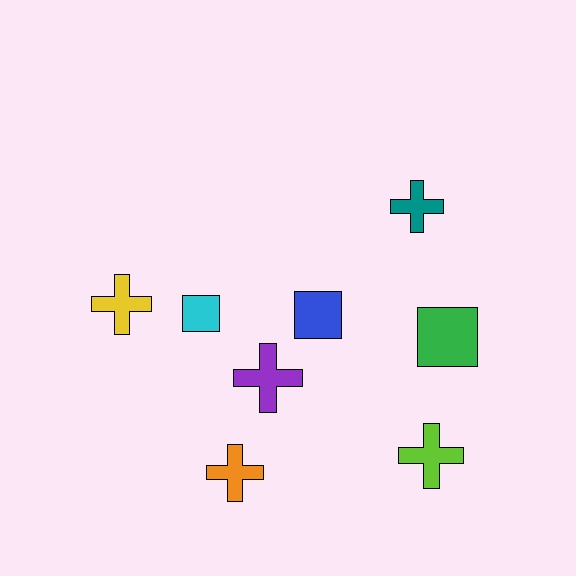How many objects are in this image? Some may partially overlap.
There are 8 objects.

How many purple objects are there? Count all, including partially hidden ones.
There is 1 purple object.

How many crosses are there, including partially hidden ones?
There are 5 crosses.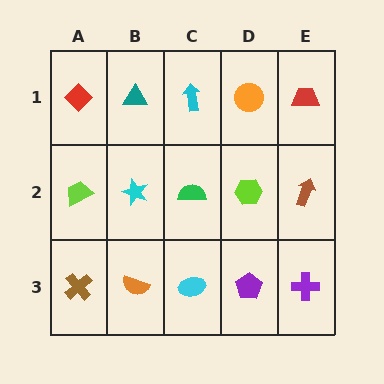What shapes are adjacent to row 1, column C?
A green semicircle (row 2, column C), a teal triangle (row 1, column B), an orange circle (row 1, column D).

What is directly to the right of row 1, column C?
An orange circle.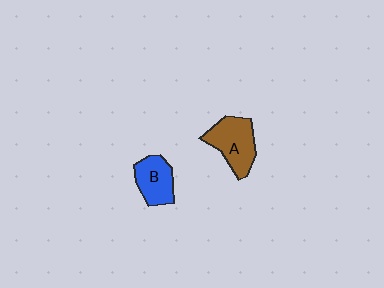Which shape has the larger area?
Shape A (brown).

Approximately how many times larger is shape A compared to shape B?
Approximately 1.3 times.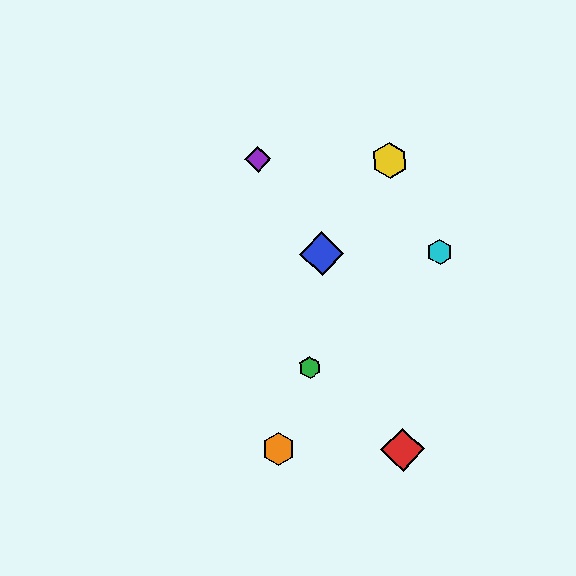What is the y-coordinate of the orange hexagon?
The orange hexagon is at y≈449.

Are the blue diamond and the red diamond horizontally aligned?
No, the blue diamond is at y≈254 and the red diamond is at y≈450.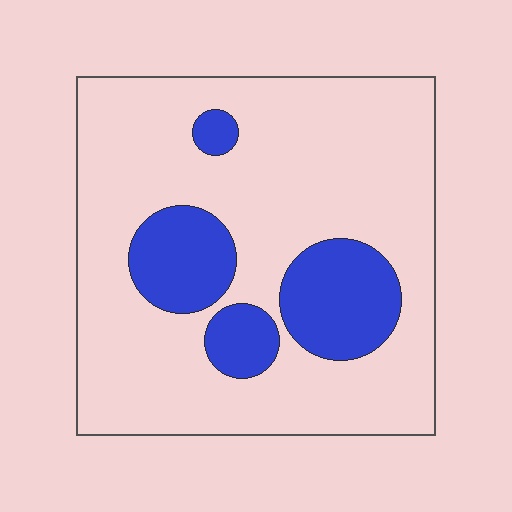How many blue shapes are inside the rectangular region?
4.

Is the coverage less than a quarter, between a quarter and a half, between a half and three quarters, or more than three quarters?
Less than a quarter.